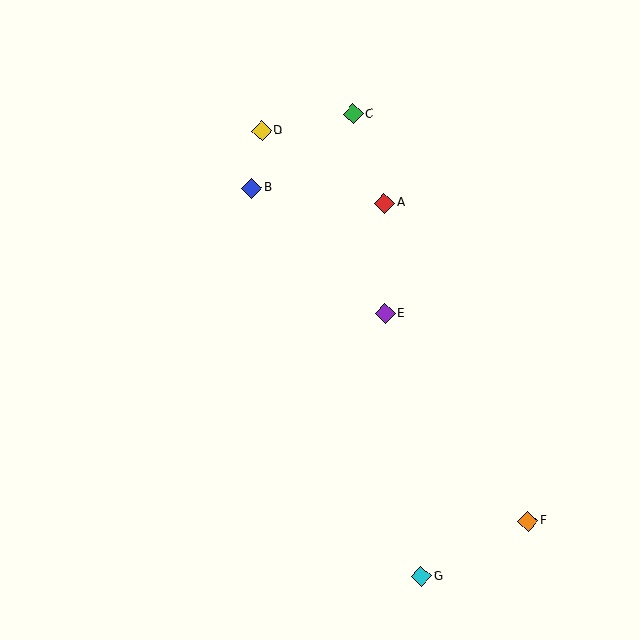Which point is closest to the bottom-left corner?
Point G is closest to the bottom-left corner.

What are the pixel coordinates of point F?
Point F is at (528, 521).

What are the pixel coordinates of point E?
Point E is at (385, 314).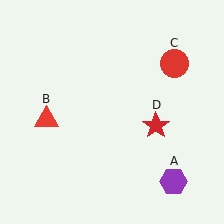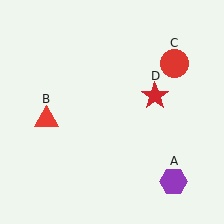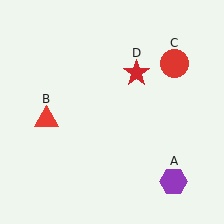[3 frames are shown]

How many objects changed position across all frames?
1 object changed position: red star (object D).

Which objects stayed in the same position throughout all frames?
Purple hexagon (object A) and red triangle (object B) and red circle (object C) remained stationary.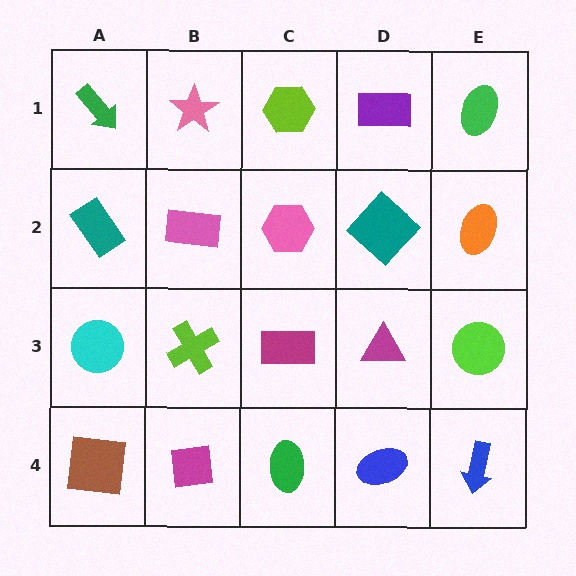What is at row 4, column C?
A green ellipse.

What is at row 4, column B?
A magenta square.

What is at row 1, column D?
A purple rectangle.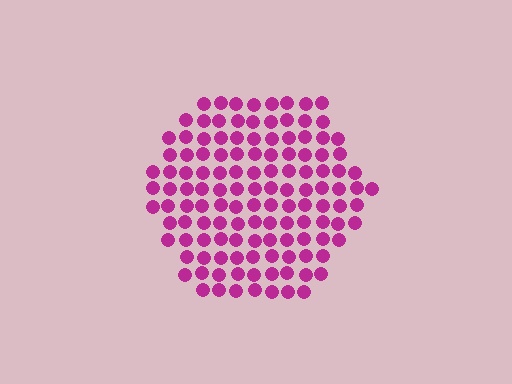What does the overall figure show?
The overall figure shows a hexagon.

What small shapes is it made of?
It is made of small circles.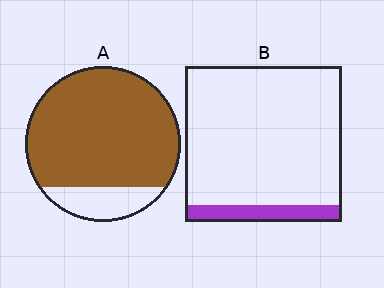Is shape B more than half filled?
No.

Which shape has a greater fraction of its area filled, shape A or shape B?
Shape A.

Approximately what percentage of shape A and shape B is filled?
A is approximately 85% and B is approximately 10%.